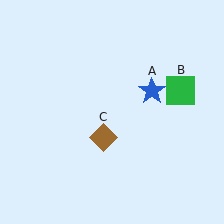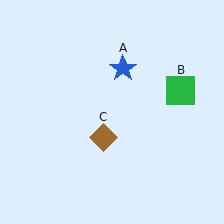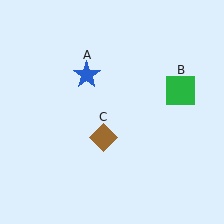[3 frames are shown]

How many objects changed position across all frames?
1 object changed position: blue star (object A).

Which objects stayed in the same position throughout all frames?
Green square (object B) and brown diamond (object C) remained stationary.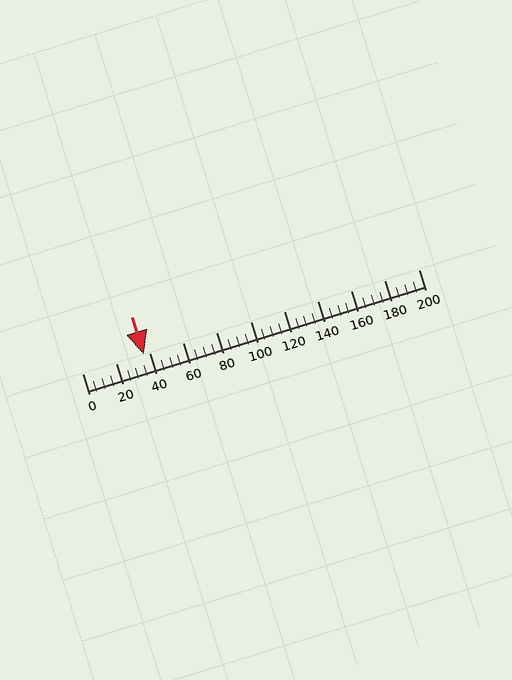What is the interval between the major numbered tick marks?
The major tick marks are spaced 20 units apart.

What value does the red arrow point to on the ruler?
The red arrow points to approximately 36.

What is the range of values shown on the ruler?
The ruler shows values from 0 to 200.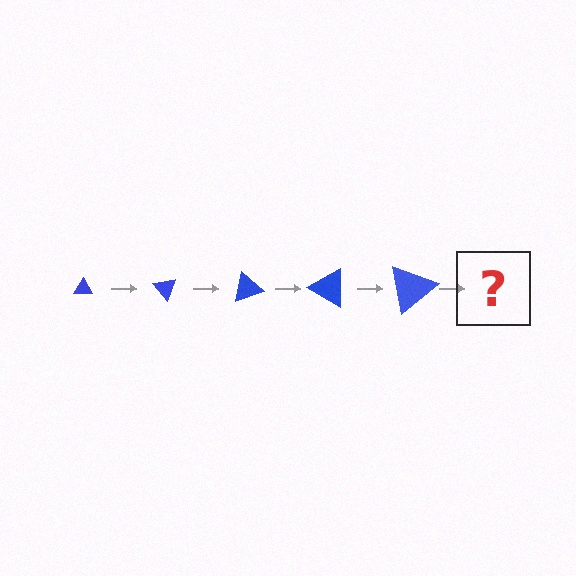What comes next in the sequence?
The next element should be a triangle, larger than the previous one and rotated 250 degrees from the start.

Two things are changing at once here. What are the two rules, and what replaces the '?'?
The two rules are that the triangle grows larger each step and it rotates 50 degrees each step. The '?' should be a triangle, larger than the previous one and rotated 250 degrees from the start.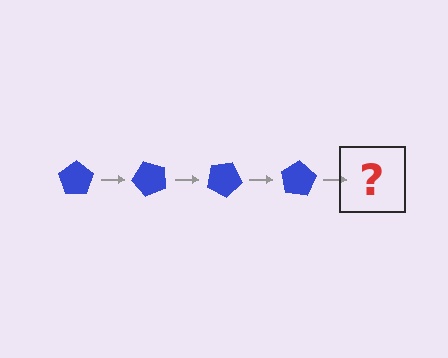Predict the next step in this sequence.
The next step is a blue pentagon rotated 200 degrees.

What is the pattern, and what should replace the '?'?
The pattern is that the pentagon rotates 50 degrees each step. The '?' should be a blue pentagon rotated 200 degrees.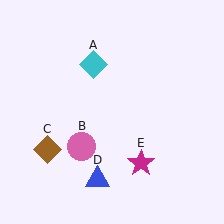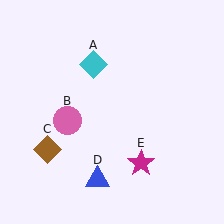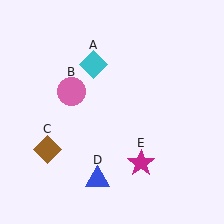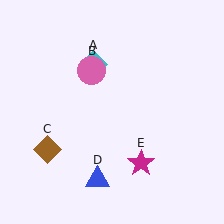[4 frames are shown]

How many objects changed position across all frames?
1 object changed position: pink circle (object B).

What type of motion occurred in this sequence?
The pink circle (object B) rotated clockwise around the center of the scene.